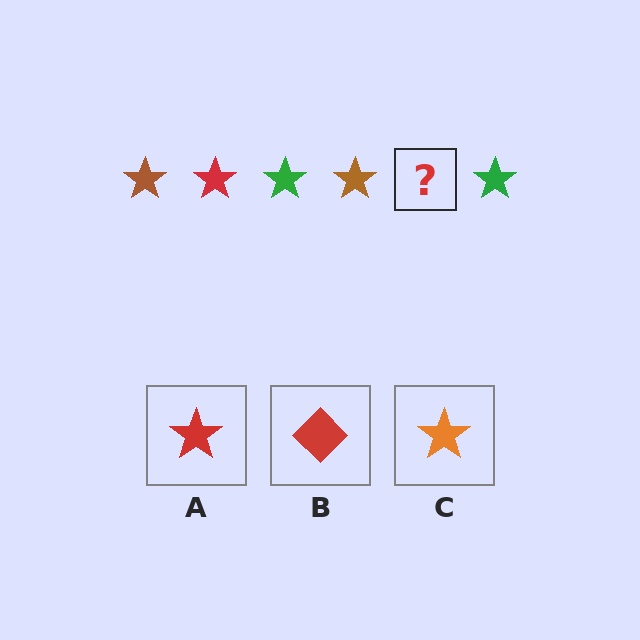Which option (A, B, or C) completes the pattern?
A.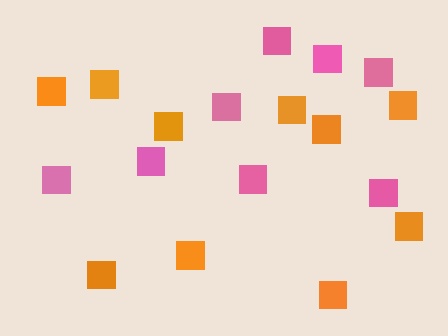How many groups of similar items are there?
There are 2 groups: one group of pink squares (8) and one group of orange squares (10).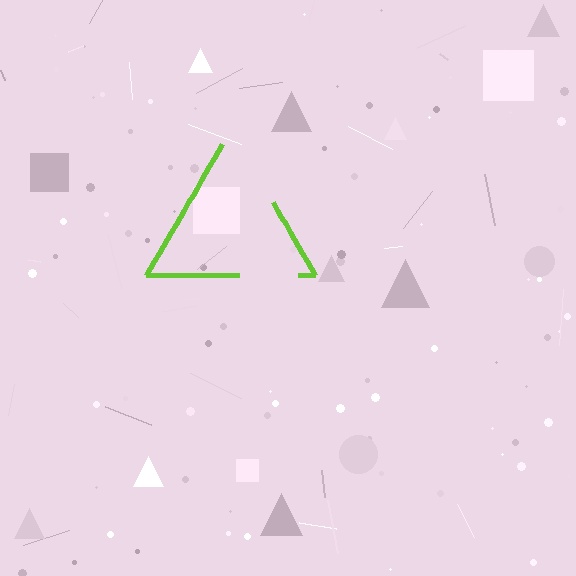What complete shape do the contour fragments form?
The contour fragments form a triangle.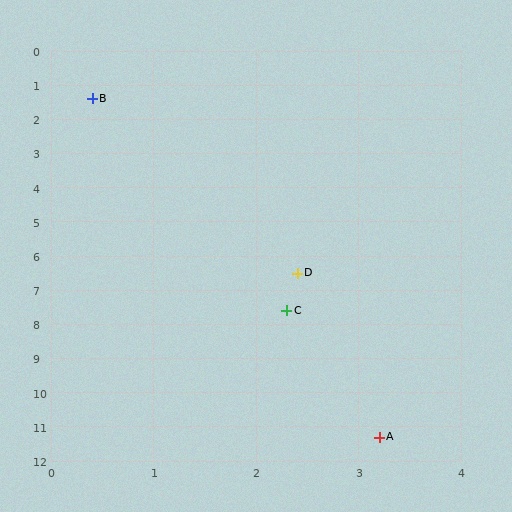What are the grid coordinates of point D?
Point D is at approximately (2.4, 6.5).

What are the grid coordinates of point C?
Point C is at approximately (2.3, 7.6).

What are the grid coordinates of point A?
Point A is at approximately (3.2, 11.3).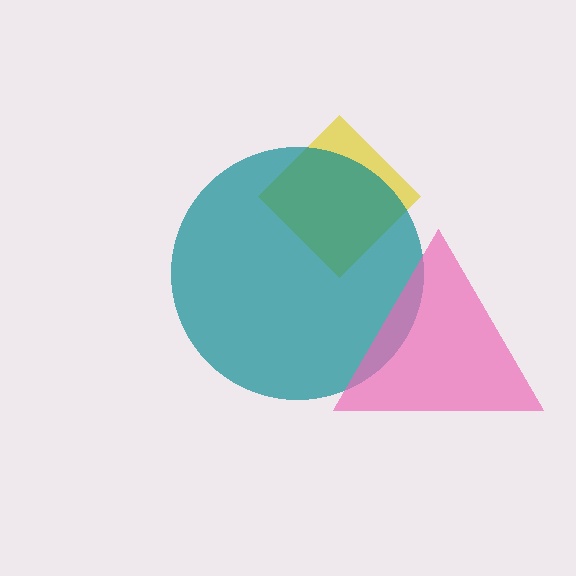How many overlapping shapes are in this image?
There are 3 overlapping shapes in the image.